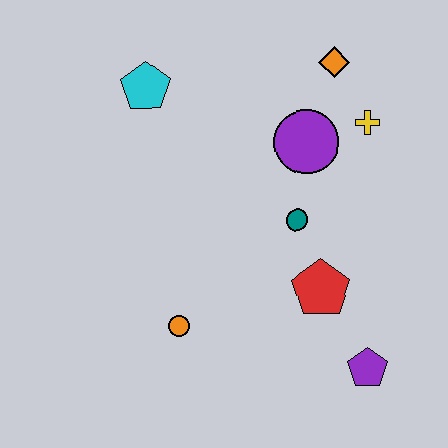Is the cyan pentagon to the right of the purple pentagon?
No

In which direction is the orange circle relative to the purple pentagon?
The orange circle is to the left of the purple pentagon.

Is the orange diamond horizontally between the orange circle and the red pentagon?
No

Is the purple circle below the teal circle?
No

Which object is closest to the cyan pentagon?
The purple circle is closest to the cyan pentagon.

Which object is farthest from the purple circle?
The purple pentagon is farthest from the purple circle.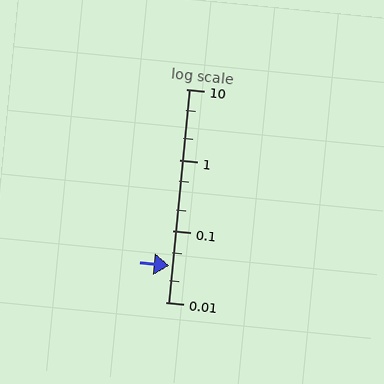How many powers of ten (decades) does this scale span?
The scale spans 3 decades, from 0.01 to 10.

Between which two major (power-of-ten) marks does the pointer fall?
The pointer is between 0.01 and 0.1.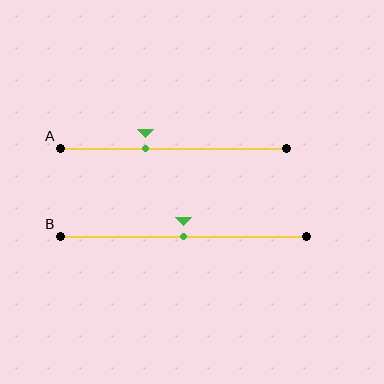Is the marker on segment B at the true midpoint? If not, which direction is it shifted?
Yes, the marker on segment B is at the true midpoint.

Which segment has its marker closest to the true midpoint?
Segment B has its marker closest to the true midpoint.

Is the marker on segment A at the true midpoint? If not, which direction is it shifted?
No, the marker on segment A is shifted to the left by about 12% of the segment length.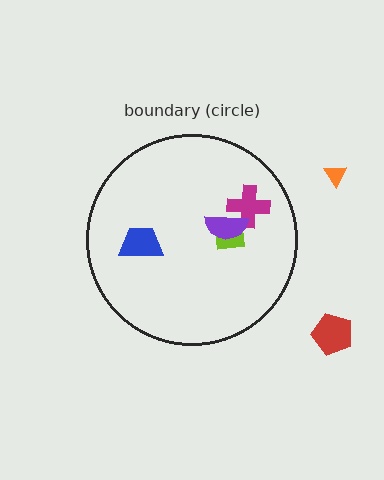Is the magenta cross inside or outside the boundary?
Inside.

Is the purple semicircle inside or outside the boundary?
Inside.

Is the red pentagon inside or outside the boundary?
Outside.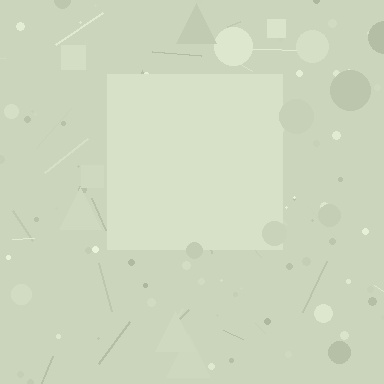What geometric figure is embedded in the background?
A square is embedded in the background.